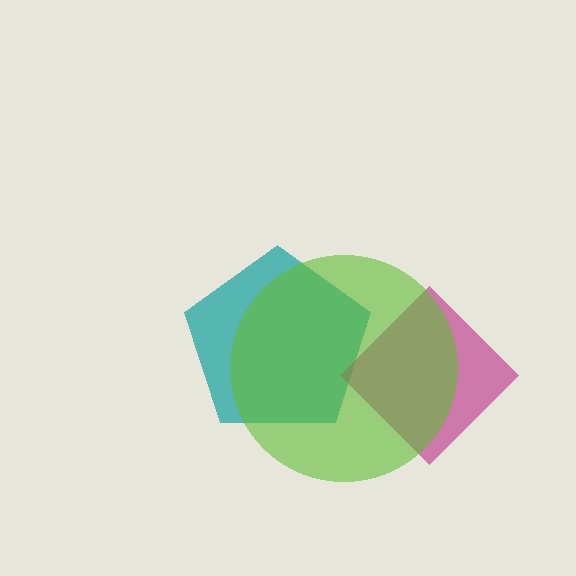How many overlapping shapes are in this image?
There are 3 overlapping shapes in the image.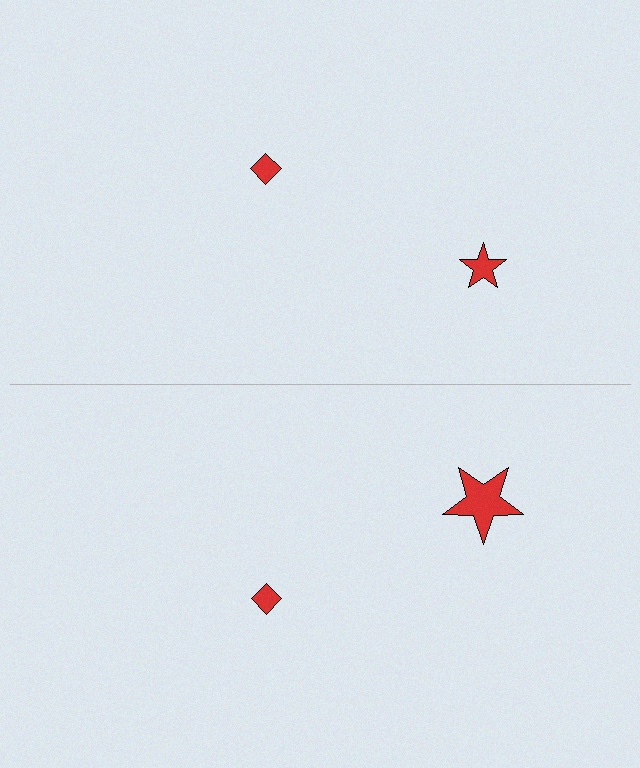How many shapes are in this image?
There are 4 shapes in this image.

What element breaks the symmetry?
The red star on the bottom side has a different size than its mirror counterpart.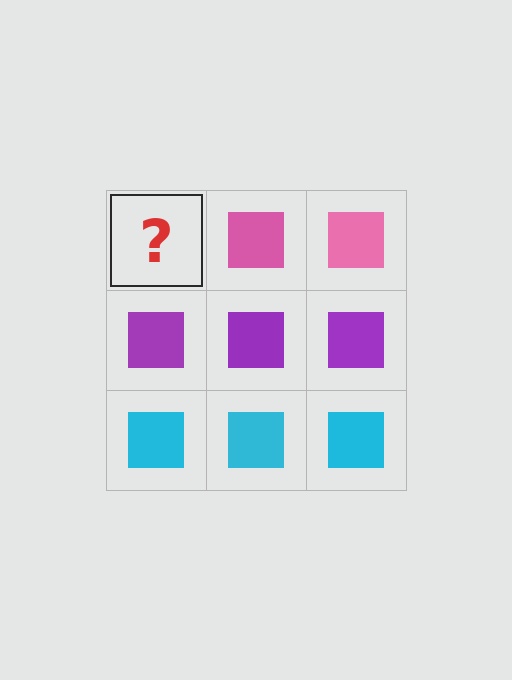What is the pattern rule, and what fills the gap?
The rule is that each row has a consistent color. The gap should be filled with a pink square.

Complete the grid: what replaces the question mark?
The question mark should be replaced with a pink square.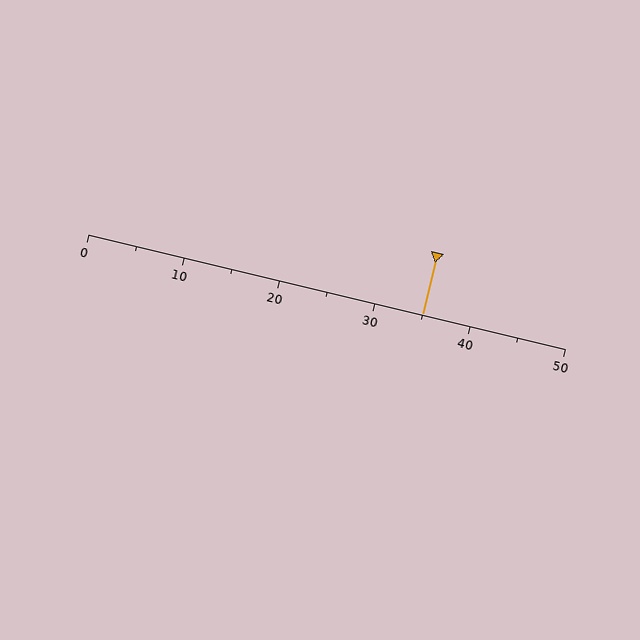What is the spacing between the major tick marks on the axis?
The major ticks are spaced 10 apart.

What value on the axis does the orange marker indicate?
The marker indicates approximately 35.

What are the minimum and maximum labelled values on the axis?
The axis runs from 0 to 50.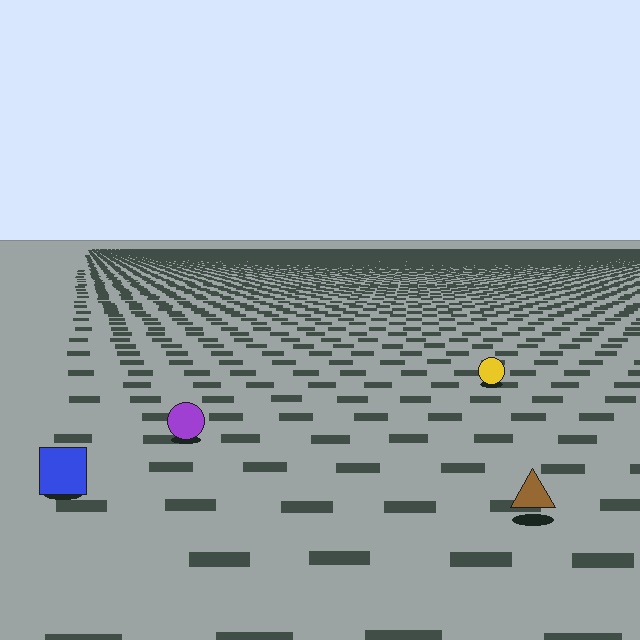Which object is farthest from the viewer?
The yellow circle is farthest from the viewer. It appears smaller and the ground texture around it is denser.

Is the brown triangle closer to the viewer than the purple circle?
Yes. The brown triangle is closer — you can tell from the texture gradient: the ground texture is coarser near it.